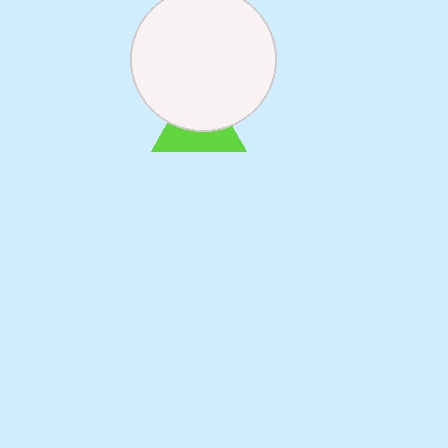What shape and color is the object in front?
The object in front is a white circle.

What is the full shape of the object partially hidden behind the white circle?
The partially hidden object is a lime triangle.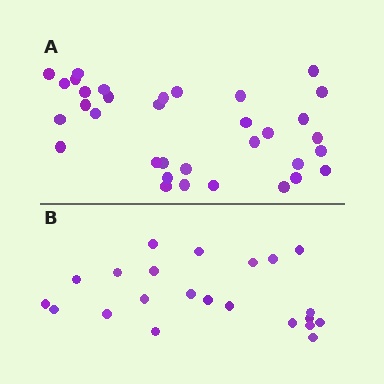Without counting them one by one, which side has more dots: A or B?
Region A (the top region) has more dots.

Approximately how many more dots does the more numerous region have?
Region A has roughly 12 or so more dots than region B.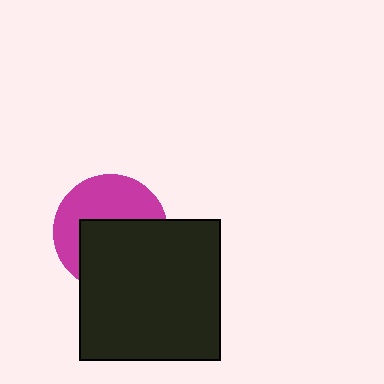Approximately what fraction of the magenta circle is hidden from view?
Roughly 52% of the magenta circle is hidden behind the black square.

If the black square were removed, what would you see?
You would see the complete magenta circle.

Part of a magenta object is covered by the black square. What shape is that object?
It is a circle.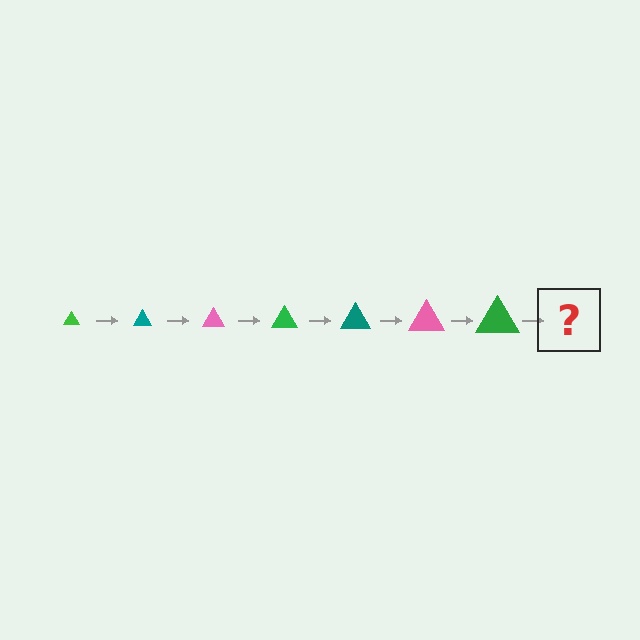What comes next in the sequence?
The next element should be a teal triangle, larger than the previous one.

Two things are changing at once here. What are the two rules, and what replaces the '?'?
The two rules are that the triangle grows larger each step and the color cycles through green, teal, and pink. The '?' should be a teal triangle, larger than the previous one.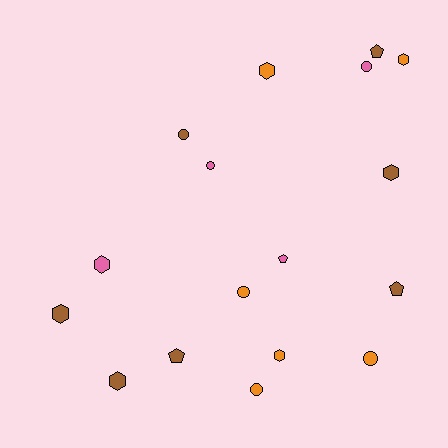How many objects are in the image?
There are 17 objects.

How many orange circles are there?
There are 3 orange circles.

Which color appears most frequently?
Brown, with 7 objects.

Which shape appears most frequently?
Hexagon, with 7 objects.